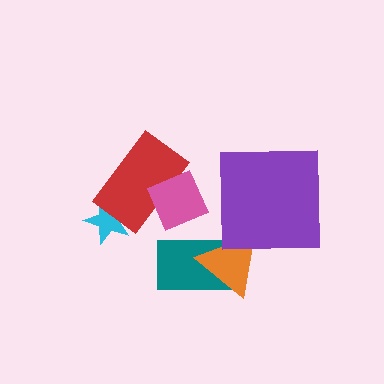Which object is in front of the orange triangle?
The purple square is in front of the orange triangle.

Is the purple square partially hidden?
No, no other shape covers it.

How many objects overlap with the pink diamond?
1 object overlaps with the pink diamond.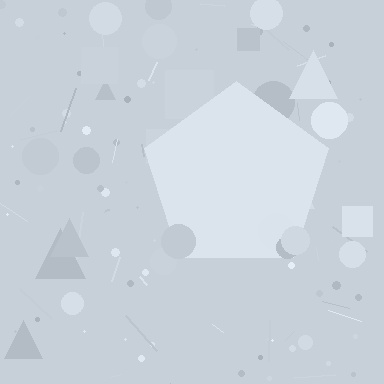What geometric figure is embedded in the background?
A pentagon is embedded in the background.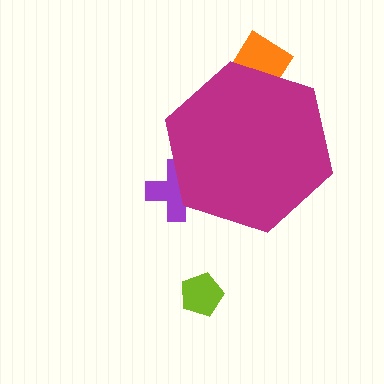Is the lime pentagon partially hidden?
No, the lime pentagon is fully visible.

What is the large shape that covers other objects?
A magenta hexagon.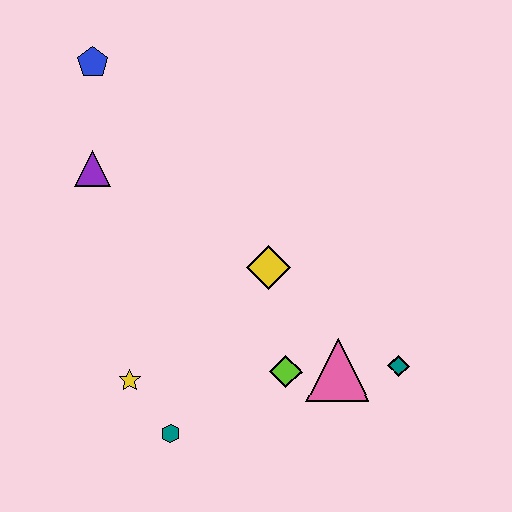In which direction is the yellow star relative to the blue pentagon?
The yellow star is below the blue pentagon.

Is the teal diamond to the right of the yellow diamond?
Yes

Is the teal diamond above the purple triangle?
No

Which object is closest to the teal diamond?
The pink triangle is closest to the teal diamond.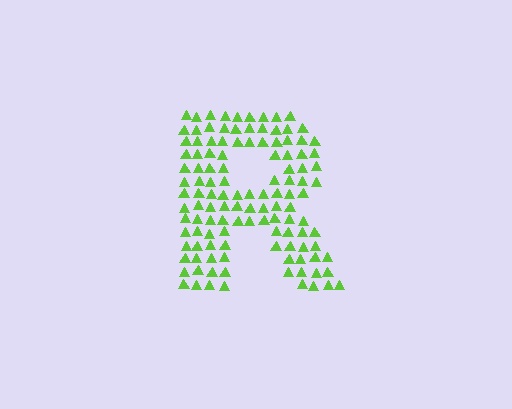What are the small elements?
The small elements are triangles.